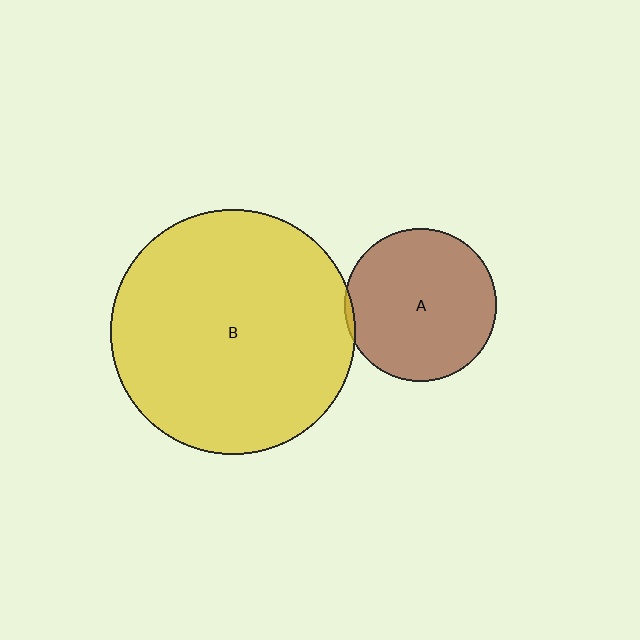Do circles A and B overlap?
Yes.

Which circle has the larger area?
Circle B (yellow).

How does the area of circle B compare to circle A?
Approximately 2.6 times.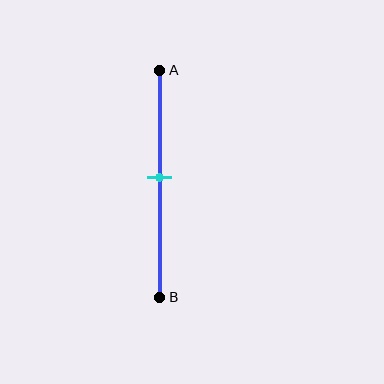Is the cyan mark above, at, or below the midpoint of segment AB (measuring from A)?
The cyan mark is approximately at the midpoint of segment AB.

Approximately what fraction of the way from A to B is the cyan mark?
The cyan mark is approximately 45% of the way from A to B.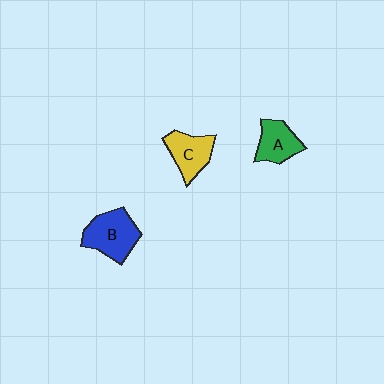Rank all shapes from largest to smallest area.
From largest to smallest: B (blue), C (yellow), A (green).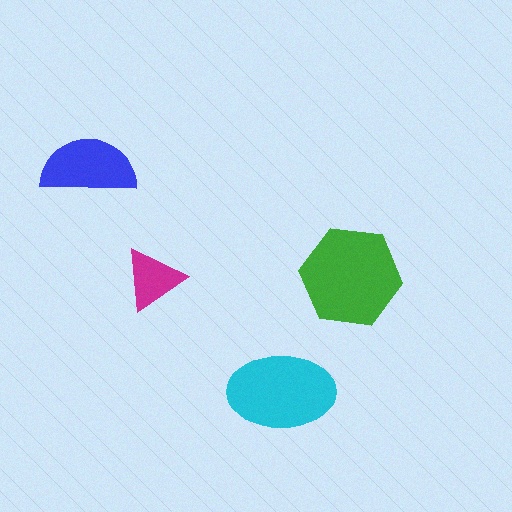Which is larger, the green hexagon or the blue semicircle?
The green hexagon.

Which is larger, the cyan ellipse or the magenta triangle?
The cyan ellipse.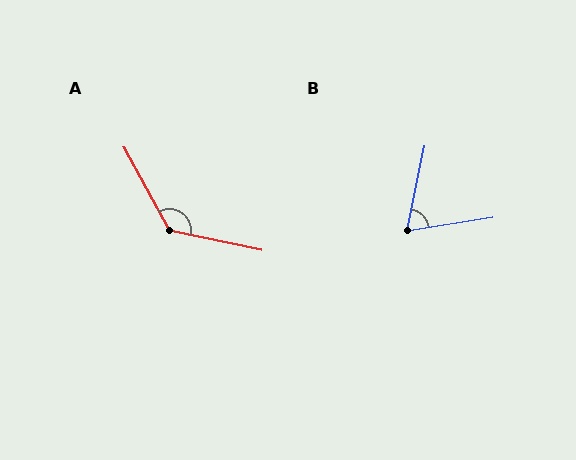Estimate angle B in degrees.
Approximately 69 degrees.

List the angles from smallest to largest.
B (69°), A (131°).